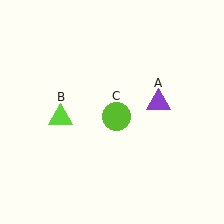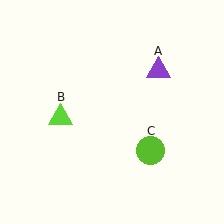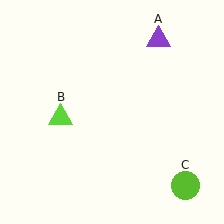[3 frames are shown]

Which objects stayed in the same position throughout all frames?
Lime triangle (object B) remained stationary.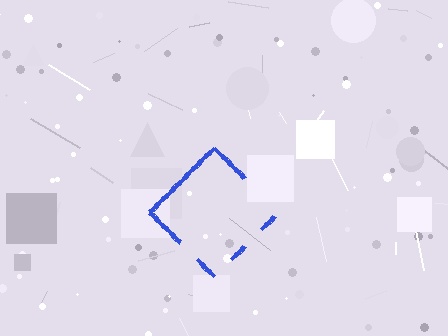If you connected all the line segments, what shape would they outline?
They would outline a diamond.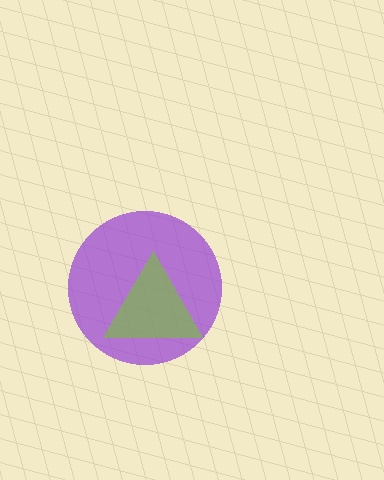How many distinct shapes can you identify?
There are 2 distinct shapes: a purple circle, a lime triangle.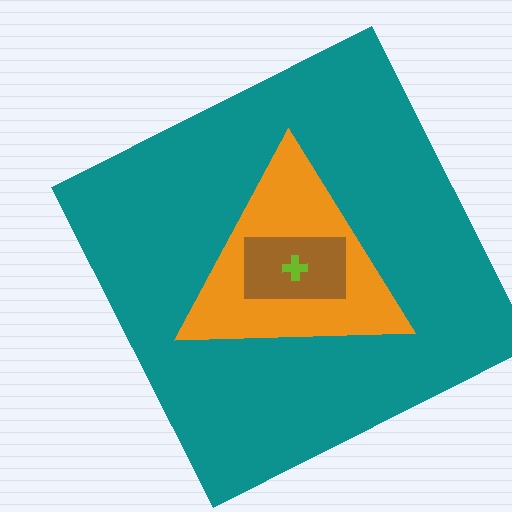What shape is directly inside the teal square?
The orange triangle.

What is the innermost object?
The lime cross.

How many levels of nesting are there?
4.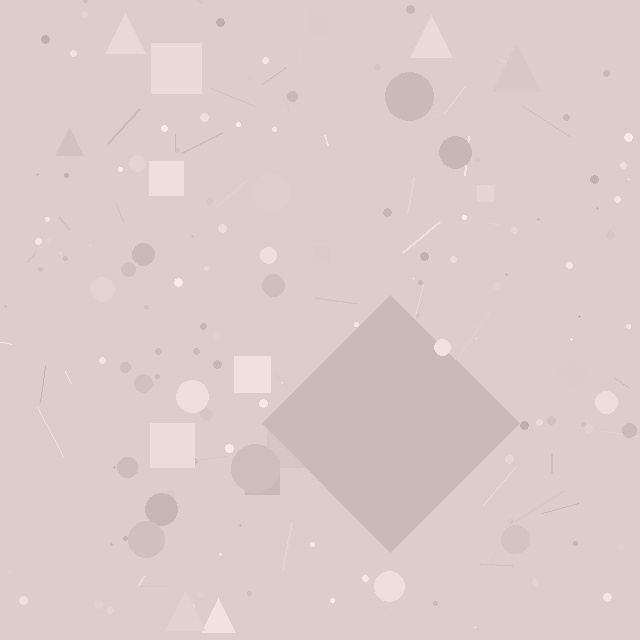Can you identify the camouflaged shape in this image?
The camouflaged shape is a diamond.